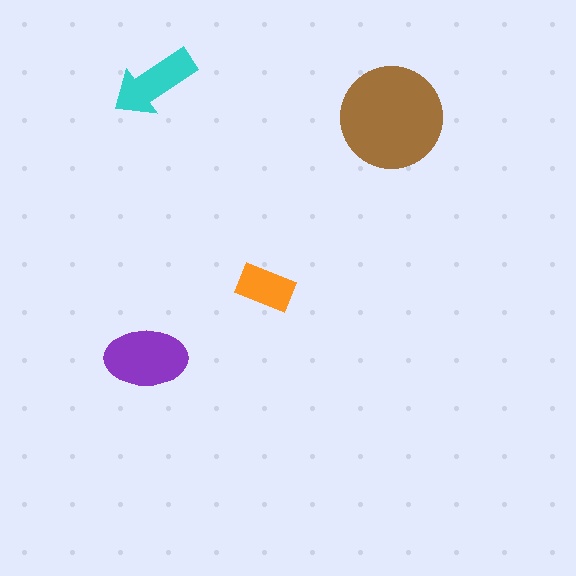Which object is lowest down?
The purple ellipse is bottommost.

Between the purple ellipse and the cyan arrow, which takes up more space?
The purple ellipse.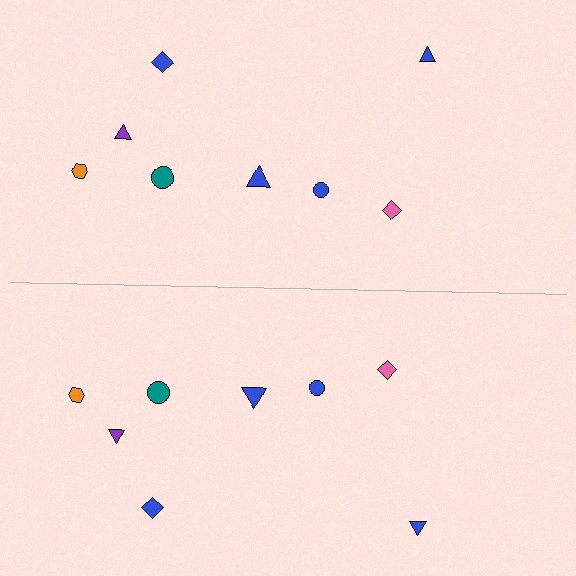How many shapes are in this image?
There are 16 shapes in this image.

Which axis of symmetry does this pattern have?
The pattern has a horizontal axis of symmetry running through the center of the image.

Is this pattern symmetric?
Yes, this pattern has bilateral (reflection) symmetry.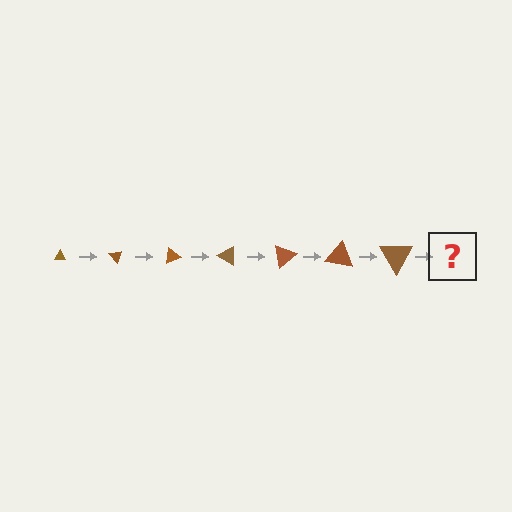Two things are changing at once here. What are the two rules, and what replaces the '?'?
The two rules are that the triangle grows larger each step and it rotates 50 degrees each step. The '?' should be a triangle, larger than the previous one and rotated 350 degrees from the start.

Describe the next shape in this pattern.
It should be a triangle, larger than the previous one and rotated 350 degrees from the start.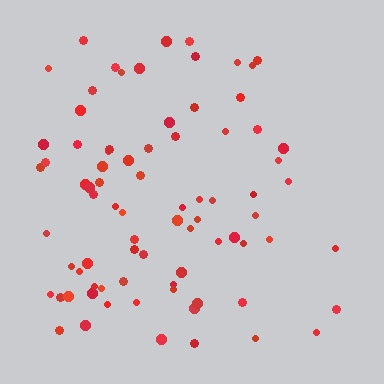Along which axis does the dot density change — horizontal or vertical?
Horizontal.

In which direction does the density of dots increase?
From right to left, with the left side densest.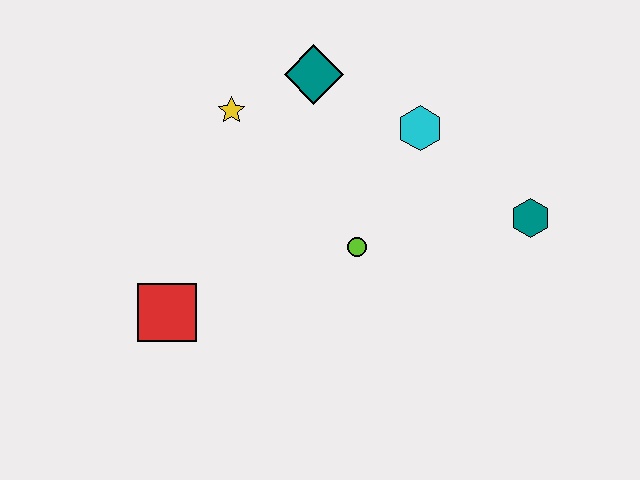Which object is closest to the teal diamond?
The yellow star is closest to the teal diamond.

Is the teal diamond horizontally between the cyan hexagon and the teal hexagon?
No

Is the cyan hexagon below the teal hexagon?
No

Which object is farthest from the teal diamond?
The red square is farthest from the teal diamond.